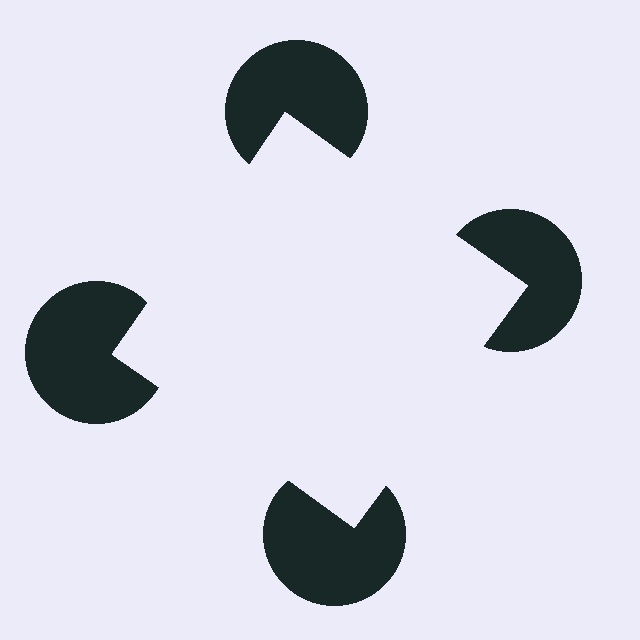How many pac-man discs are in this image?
There are 4 — one at each vertex of the illusory square.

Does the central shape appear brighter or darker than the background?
It typically appears slightly brighter than the background, even though no actual brightness change is drawn.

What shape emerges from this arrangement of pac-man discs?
An illusory square — its edges are inferred from the aligned wedge cuts in the pac-man discs, not physically drawn.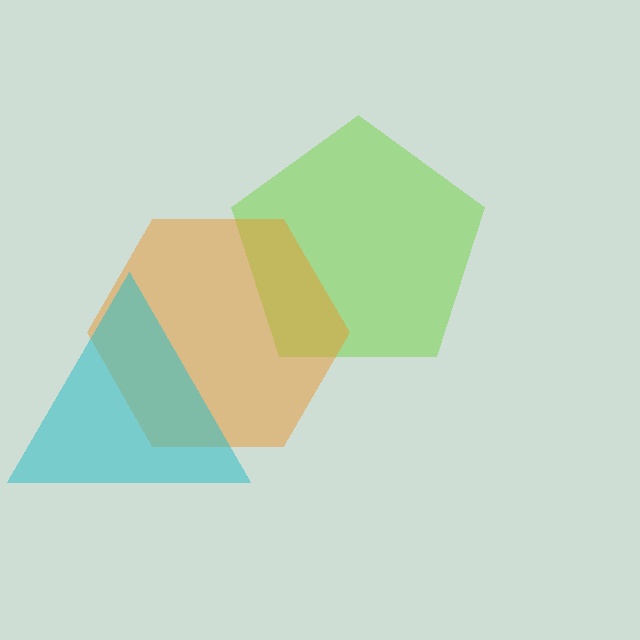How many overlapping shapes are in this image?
There are 3 overlapping shapes in the image.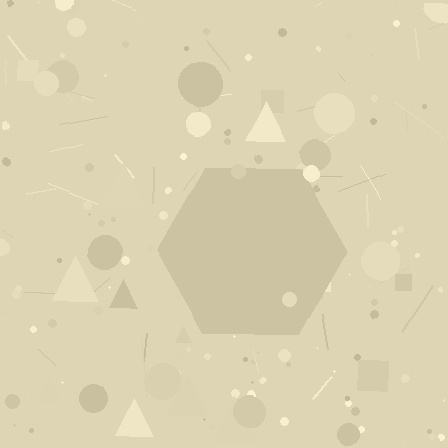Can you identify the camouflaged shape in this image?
The camouflaged shape is a hexagon.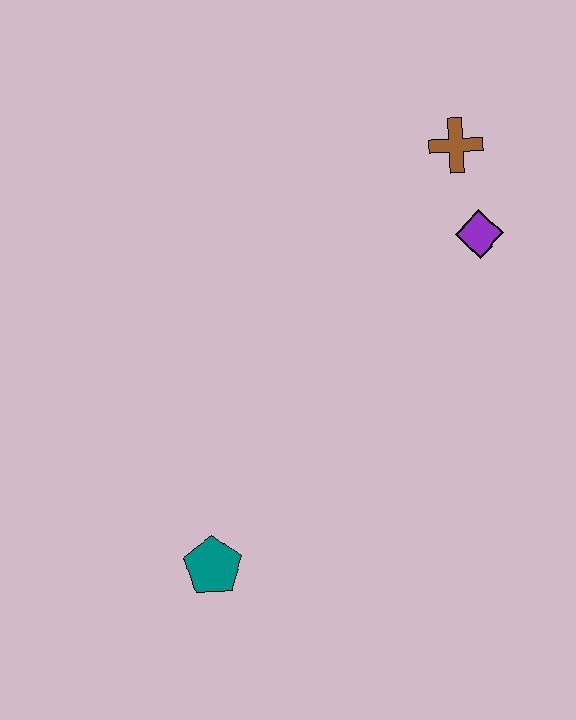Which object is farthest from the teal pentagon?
The brown cross is farthest from the teal pentagon.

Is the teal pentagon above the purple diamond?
No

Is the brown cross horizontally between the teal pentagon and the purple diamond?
Yes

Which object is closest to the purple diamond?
The brown cross is closest to the purple diamond.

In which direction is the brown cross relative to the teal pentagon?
The brown cross is above the teal pentagon.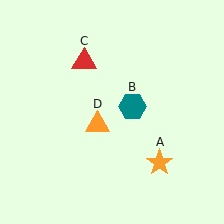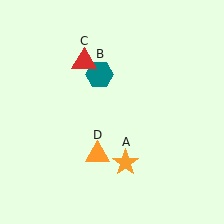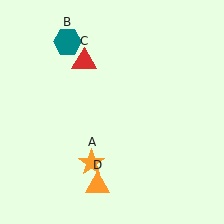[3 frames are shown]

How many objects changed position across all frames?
3 objects changed position: orange star (object A), teal hexagon (object B), orange triangle (object D).